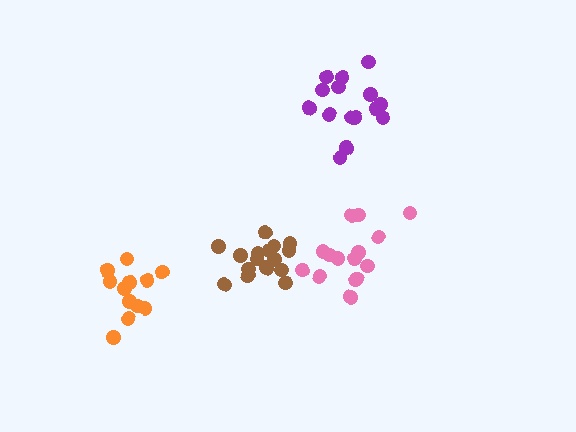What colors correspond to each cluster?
The clusters are colored: pink, purple, orange, brown.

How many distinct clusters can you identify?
There are 4 distinct clusters.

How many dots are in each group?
Group 1: 15 dots, Group 2: 15 dots, Group 3: 13 dots, Group 4: 16 dots (59 total).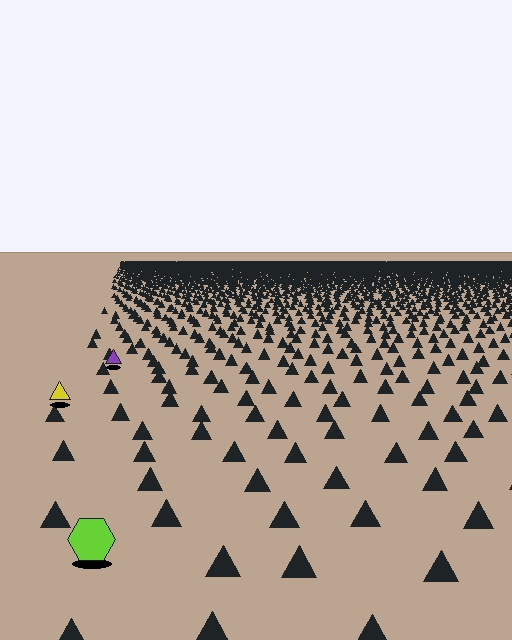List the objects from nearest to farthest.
From nearest to farthest: the lime hexagon, the yellow triangle, the purple triangle.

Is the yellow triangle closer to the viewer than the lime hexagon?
No. The lime hexagon is closer — you can tell from the texture gradient: the ground texture is coarser near it.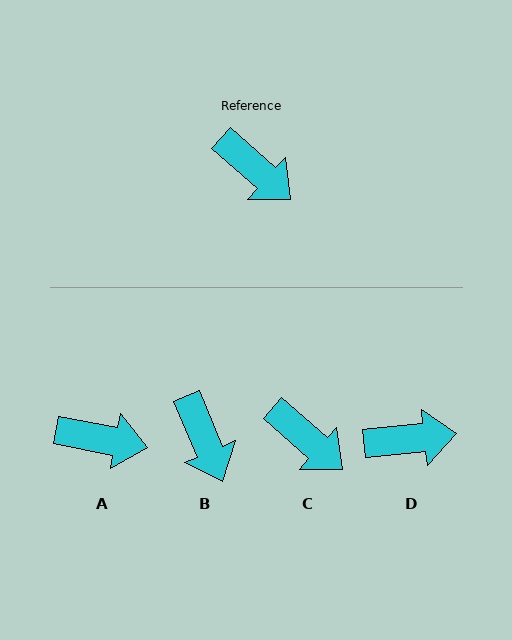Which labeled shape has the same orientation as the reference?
C.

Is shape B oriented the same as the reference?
No, it is off by about 26 degrees.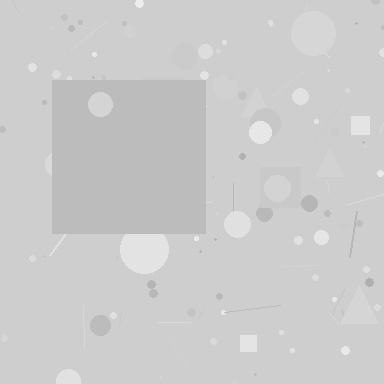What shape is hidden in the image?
A square is hidden in the image.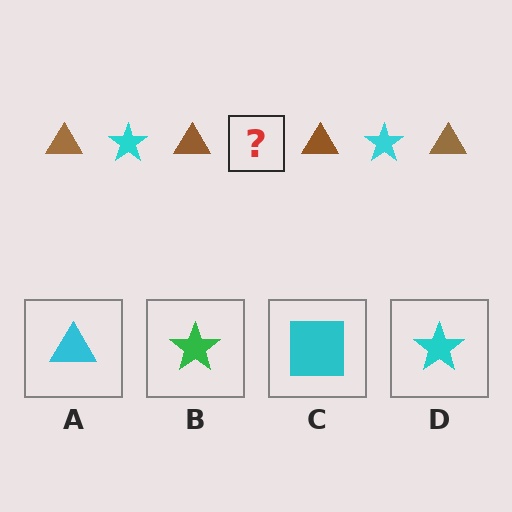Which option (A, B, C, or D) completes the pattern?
D.